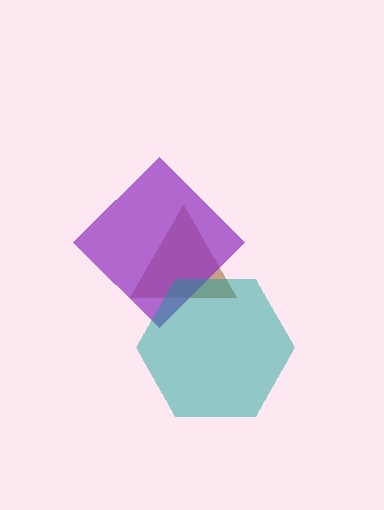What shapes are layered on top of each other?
The layered shapes are: a brown triangle, a purple diamond, a teal hexagon.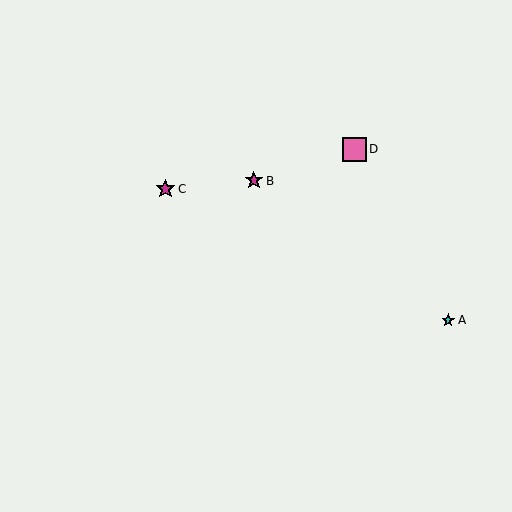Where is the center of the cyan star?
The center of the cyan star is at (448, 320).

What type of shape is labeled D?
Shape D is a pink square.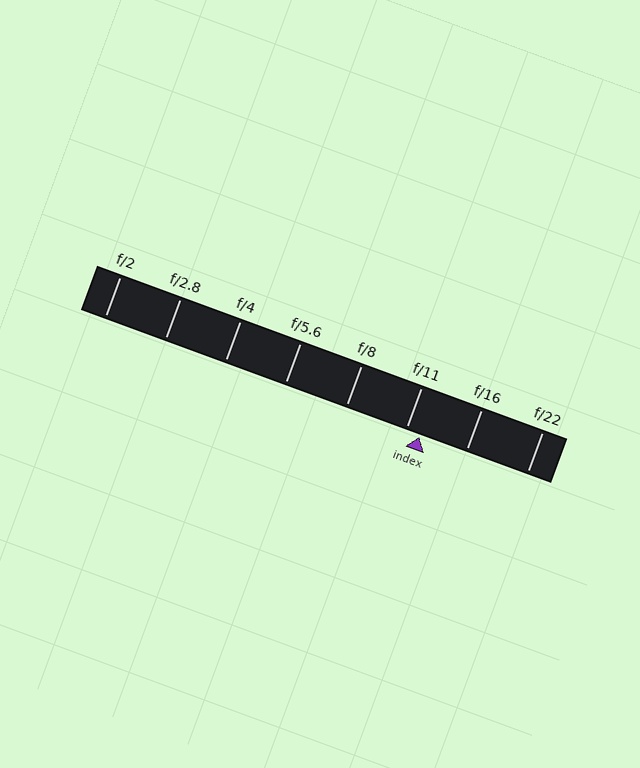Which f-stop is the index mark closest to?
The index mark is closest to f/11.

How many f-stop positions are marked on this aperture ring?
There are 8 f-stop positions marked.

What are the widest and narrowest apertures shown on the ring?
The widest aperture shown is f/2 and the narrowest is f/22.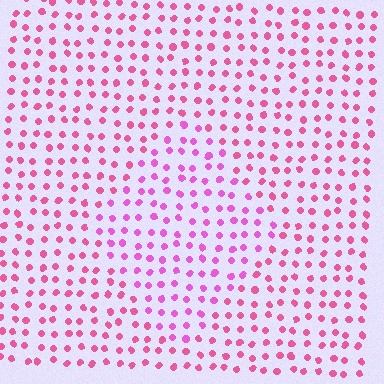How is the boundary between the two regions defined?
The boundary is defined purely by a slight shift in hue (about 25 degrees). Spacing, size, and orientation are identical on both sides.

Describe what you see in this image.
The image is filled with small pink elements in a uniform arrangement. A diamond-shaped region is visible where the elements are tinted to a slightly different hue, forming a subtle color boundary.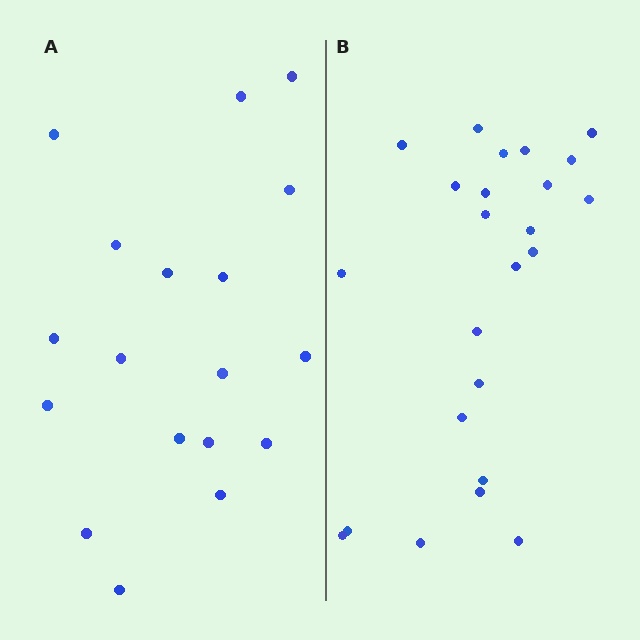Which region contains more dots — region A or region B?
Region B (the right region) has more dots.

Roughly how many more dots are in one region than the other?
Region B has about 6 more dots than region A.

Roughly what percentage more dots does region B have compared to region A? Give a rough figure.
About 35% more.